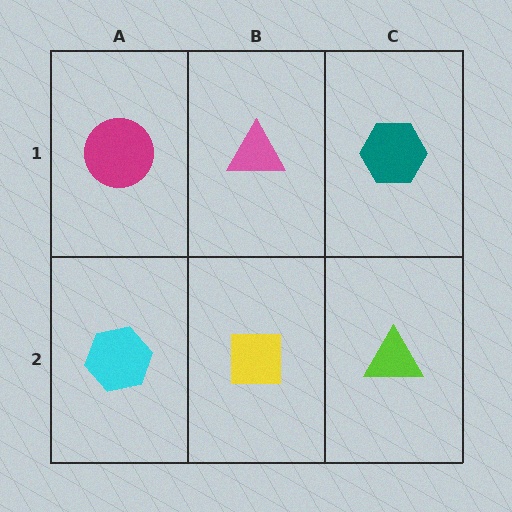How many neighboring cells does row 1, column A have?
2.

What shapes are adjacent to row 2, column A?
A magenta circle (row 1, column A), a yellow square (row 2, column B).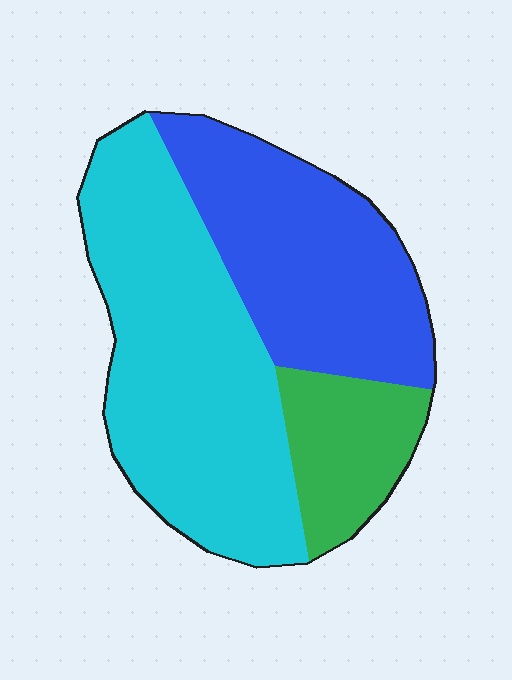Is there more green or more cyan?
Cyan.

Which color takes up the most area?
Cyan, at roughly 50%.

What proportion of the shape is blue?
Blue takes up about one third (1/3) of the shape.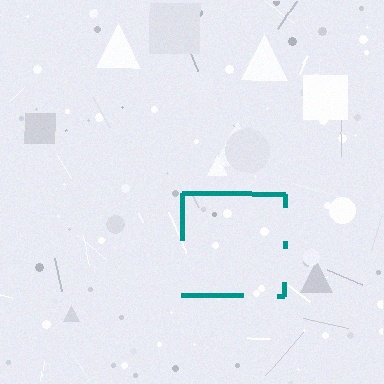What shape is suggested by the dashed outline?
The dashed outline suggests a square.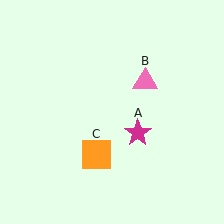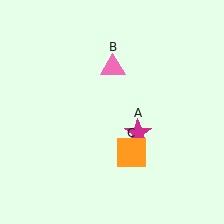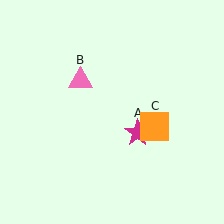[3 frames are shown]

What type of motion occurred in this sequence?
The pink triangle (object B), orange square (object C) rotated counterclockwise around the center of the scene.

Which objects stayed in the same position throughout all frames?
Magenta star (object A) remained stationary.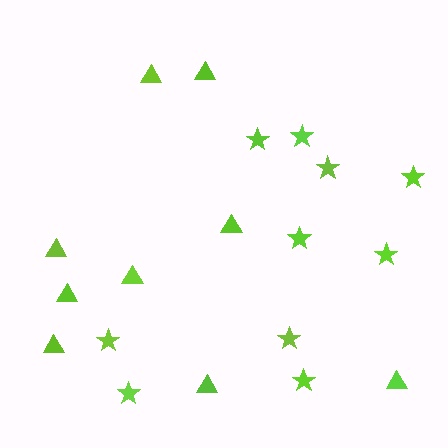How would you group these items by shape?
There are 2 groups: one group of triangles (9) and one group of stars (10).